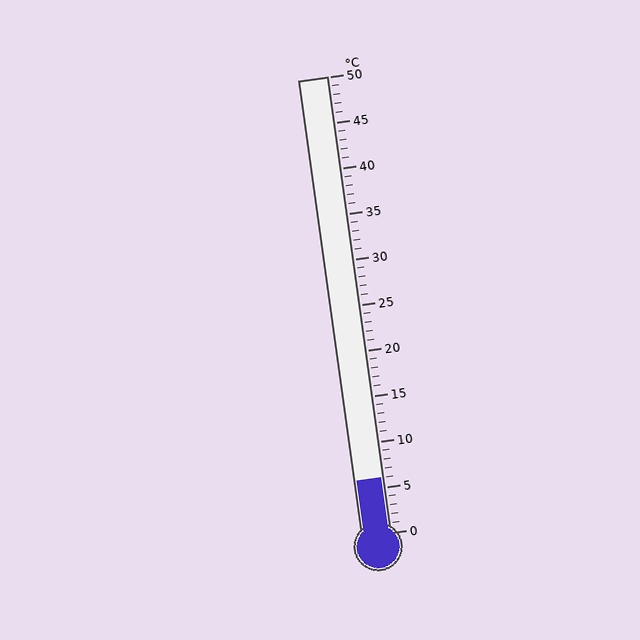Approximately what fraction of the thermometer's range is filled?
The thermometer is filled to approximately 10% of its range.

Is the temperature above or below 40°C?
The temperature is below 40°C.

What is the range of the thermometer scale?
The thermometer scale ranges from 0°C to 50°C.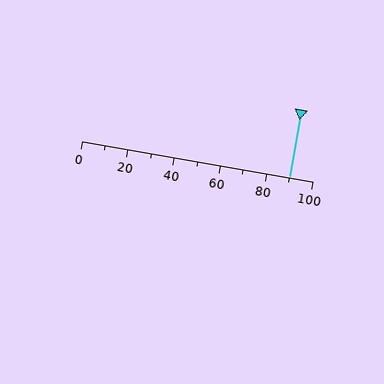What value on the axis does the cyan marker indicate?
The marker indicates approximately 90.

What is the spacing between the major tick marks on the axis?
The major ticks are spaced 20 apart.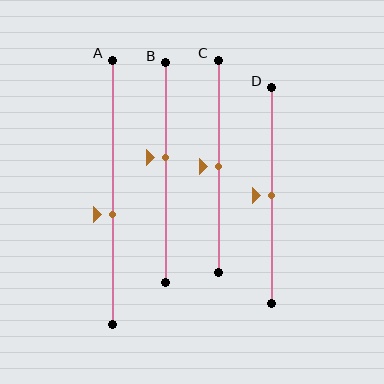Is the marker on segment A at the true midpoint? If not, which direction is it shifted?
No, the marker on segment A is shifted downward by about 8% of the segment length.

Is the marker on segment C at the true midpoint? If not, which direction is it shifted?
Yes, the marker on segment C is at the true midpoint.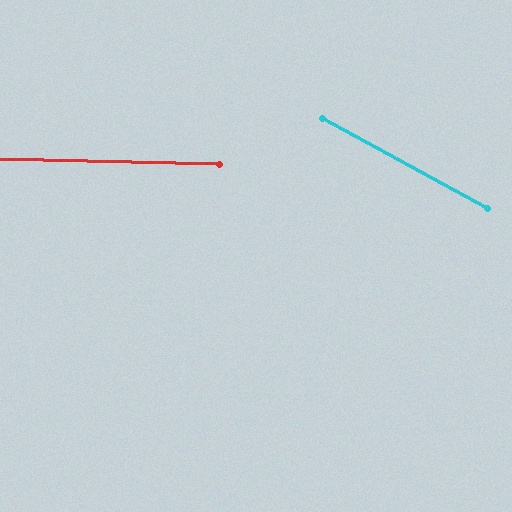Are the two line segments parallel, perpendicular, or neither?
Neither parallel nor perpendicular — they differ by about 27°.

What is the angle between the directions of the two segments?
Approximately 27 degrees.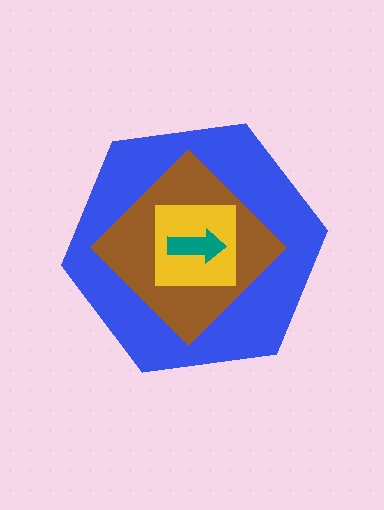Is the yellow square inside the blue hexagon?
Yes.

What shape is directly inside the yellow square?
The teal arrow.